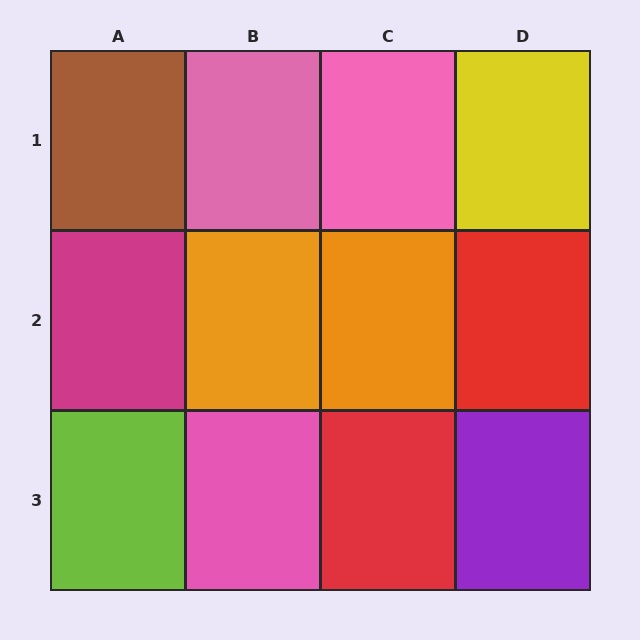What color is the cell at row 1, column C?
Pink.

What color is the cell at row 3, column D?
Purple.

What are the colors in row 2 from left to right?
Magenta, orange, orange, red.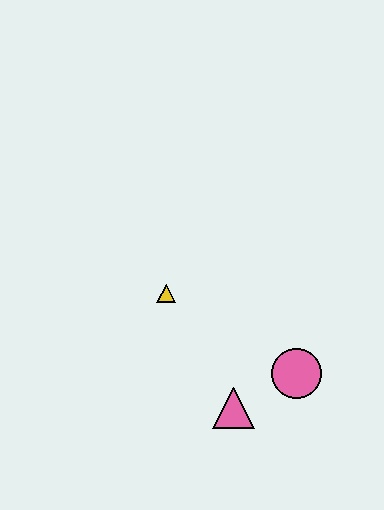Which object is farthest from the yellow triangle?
The pink circle is farthest from the yellow triangle.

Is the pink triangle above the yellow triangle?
No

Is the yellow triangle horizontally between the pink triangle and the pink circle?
No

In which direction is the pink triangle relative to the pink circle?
The pink triangle is to the left of the pink circle.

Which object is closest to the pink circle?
The pink triangle is closest to the pink circle.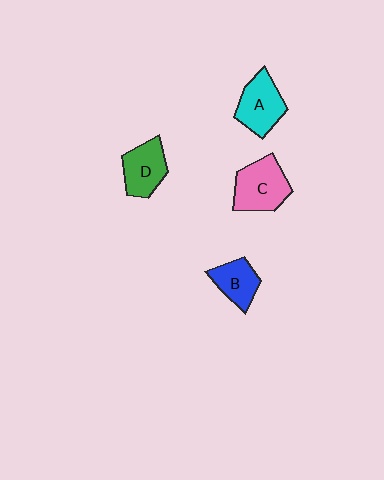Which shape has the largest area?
Shape C (pink).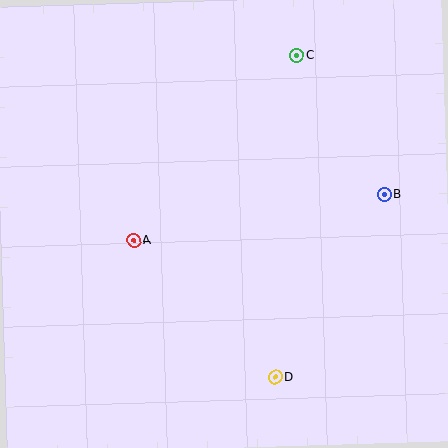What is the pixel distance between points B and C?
The distance between B and C is 164 pixels.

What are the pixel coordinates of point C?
Point C is at (297, 56).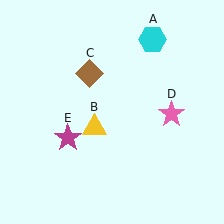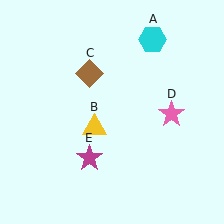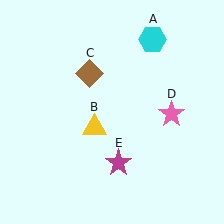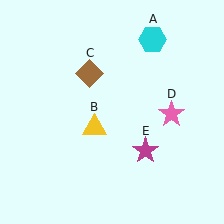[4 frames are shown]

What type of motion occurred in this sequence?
The magenta star (object E) rotated counterclockwise around the center of the scene.